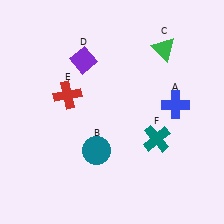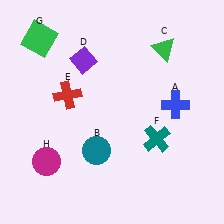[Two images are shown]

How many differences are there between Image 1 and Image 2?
There are 2 differences between the two images.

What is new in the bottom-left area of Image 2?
A magenta circle (H) was added in the bottom-left area of Image 2.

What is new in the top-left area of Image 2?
A green square (G) was added in the top-left area of Image 2.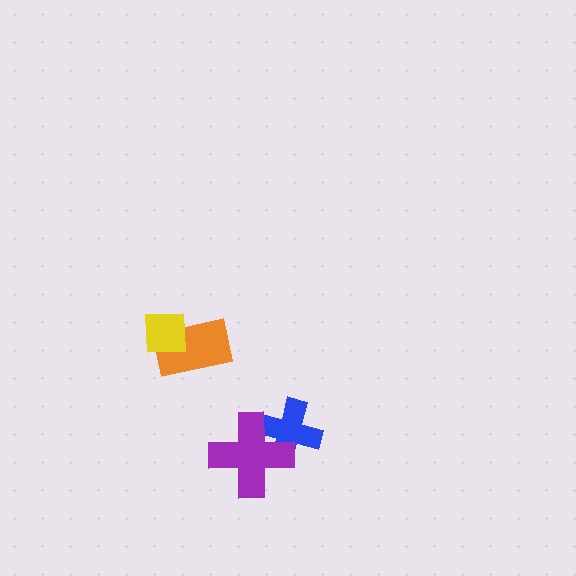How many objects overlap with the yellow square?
1 object overlaps with the yellow square.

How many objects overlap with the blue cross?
1 object overlaps with the blue cross.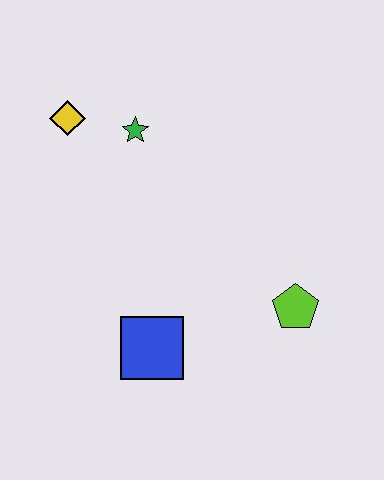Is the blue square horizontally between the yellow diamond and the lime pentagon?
Yes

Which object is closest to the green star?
The yellow diamond is closest to the green star.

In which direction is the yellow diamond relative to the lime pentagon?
The yellow diamond is to the left of the lime pentagon.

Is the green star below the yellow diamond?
Yes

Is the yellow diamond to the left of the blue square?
Yes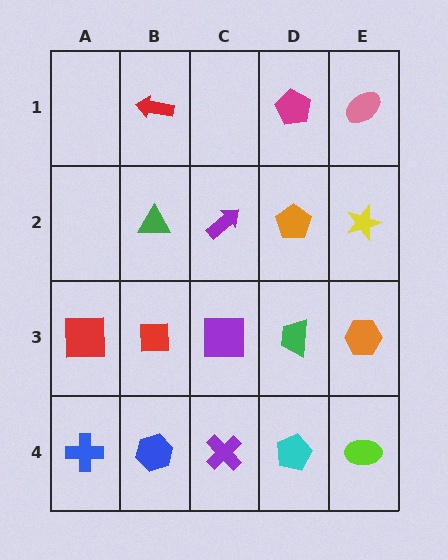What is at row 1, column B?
A red arrow.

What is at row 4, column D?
A cyan pentagon.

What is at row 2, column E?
A yellow star.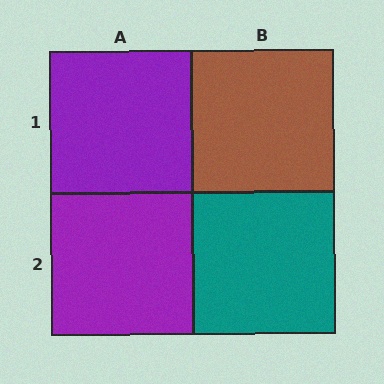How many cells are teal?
1 cell is teal.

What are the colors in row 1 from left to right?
Purple, brown.